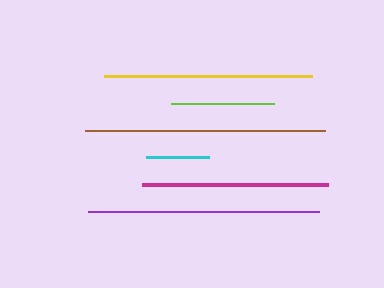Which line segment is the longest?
The brown line is the longest at approximately 239 pixels.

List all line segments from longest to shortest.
From longest to shortest: brown, purple, yellow, magenta, lime, cyan.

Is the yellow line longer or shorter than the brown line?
The brown line is longer than the yellow line.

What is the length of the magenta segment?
The magenta segment is approximately 186 pixels long.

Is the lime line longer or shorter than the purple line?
The purple line is longer than the lime line.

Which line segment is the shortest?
The cyan line is the shortest at approximately 64 pixels.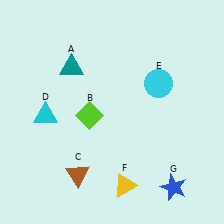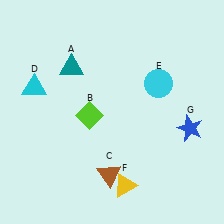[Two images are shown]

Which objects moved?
The objects that moved are: the brown triangle (C), the cyan triangle (D), the blue star (G).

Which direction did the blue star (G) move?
The blue star (G) moved up.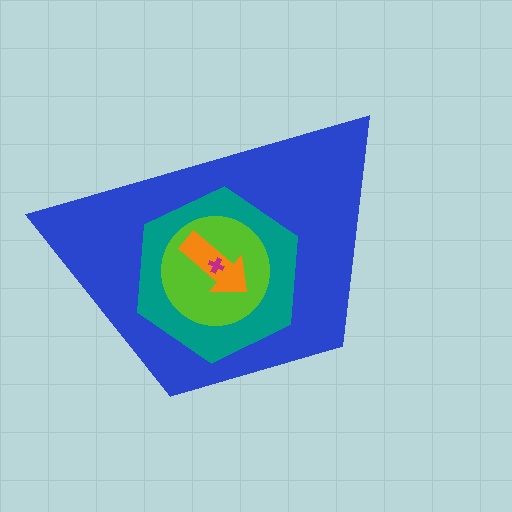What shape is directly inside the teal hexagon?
The lime circle.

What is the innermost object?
The magenta cross.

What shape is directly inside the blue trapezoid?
The teal hexagon.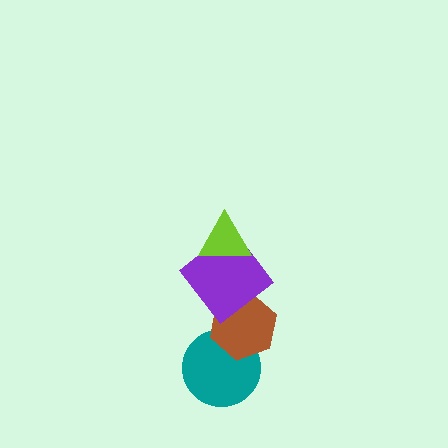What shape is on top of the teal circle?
The brown hexagon is on top of the teal circle.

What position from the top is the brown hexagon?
The brown hexagon is 3rd from the top.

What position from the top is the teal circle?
The teal circle is 4th from the top.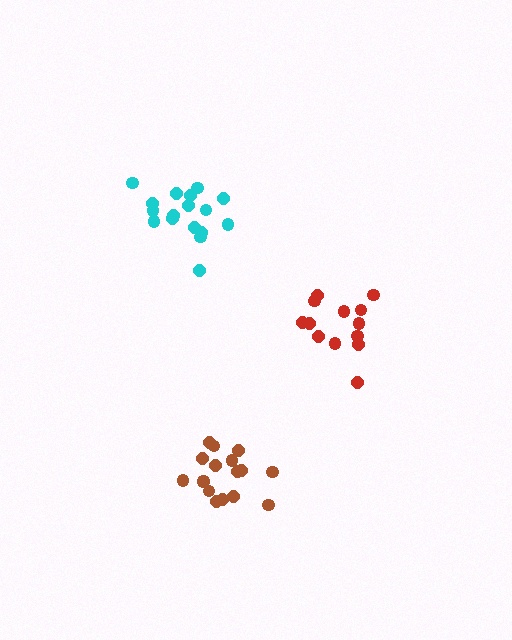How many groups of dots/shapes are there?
There are 3 groups.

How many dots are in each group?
Group 1: 17 dots, Group 2: 13 dots, Group 3: 17 dots (47 total).